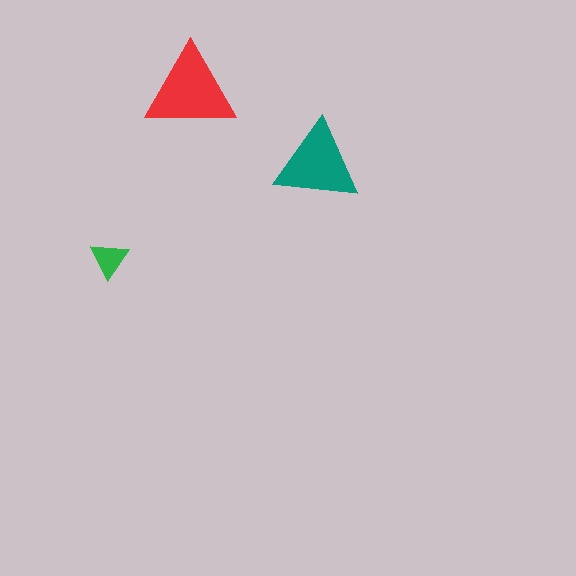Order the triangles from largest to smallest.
the red one, the teal one, the green one.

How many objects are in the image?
There are 3 objects in the image.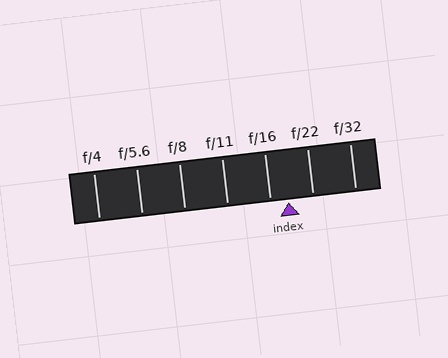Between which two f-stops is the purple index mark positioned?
The index mark is between f/16 and f/22.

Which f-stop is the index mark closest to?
The index mark is closest to f/16.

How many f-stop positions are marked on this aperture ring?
There are 7 f-stop positions marked.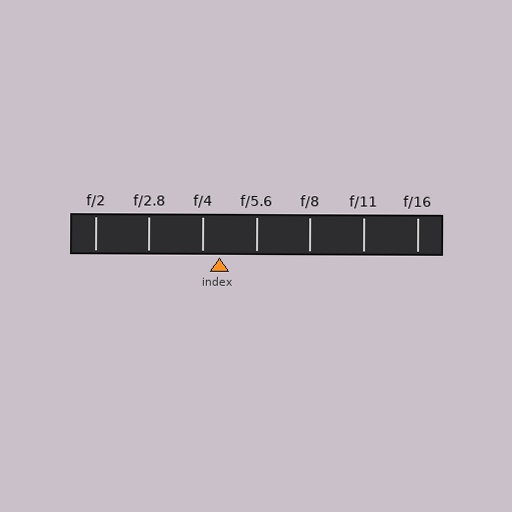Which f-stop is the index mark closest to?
The index mark is closest to f/4.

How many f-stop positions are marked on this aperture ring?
There are 7 f-stop positions marked.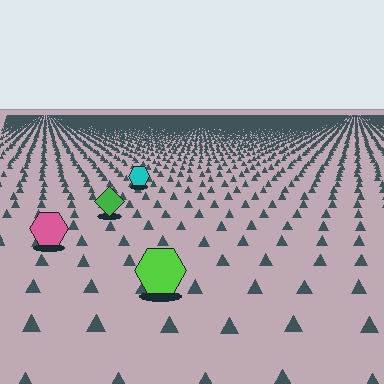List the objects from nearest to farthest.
From nearest to farthest: the lime hexagon, the pink hexagon, the green diamond, the cyan hexagon.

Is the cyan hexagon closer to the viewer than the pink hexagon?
No. The pink hexagon is closer — you can tell from the texture gradient: the ground texture is coarser near it.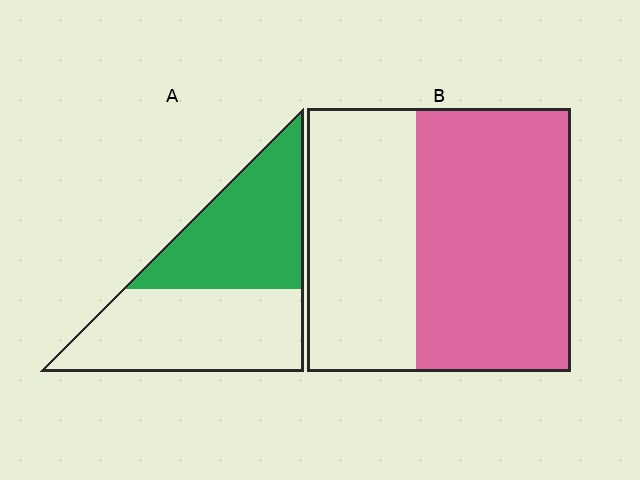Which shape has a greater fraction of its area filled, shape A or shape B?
Shape B.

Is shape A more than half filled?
Roughly half.